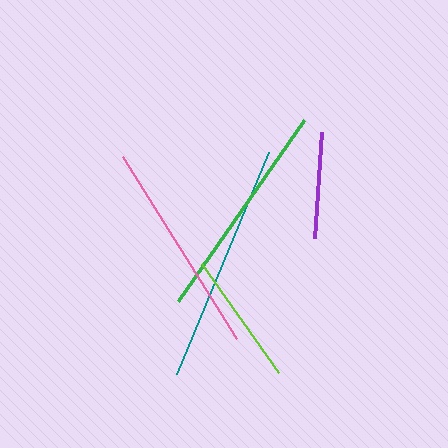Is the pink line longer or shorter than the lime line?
The pink line is longer than the lime line.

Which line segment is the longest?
The teal line is the longest at approximately 241 pixels.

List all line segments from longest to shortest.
From longest to shortest: teal, green, pink, lime, purple.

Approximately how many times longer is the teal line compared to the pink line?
The teal line is approximately 1.1 times the length of the pink line.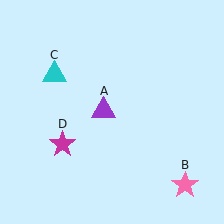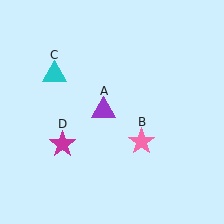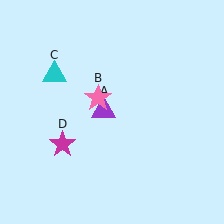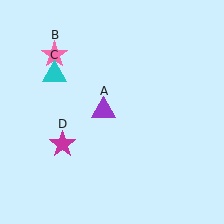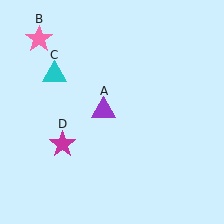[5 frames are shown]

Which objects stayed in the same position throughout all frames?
Purple triangle (object A) and cyan triangle (object C) and magenta star (object D) remained stationary.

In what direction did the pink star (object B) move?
The pink star (object B) moved up and to the left.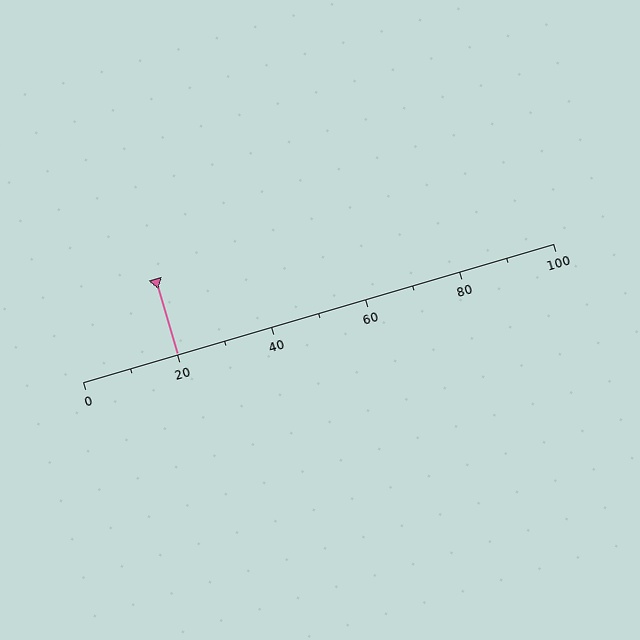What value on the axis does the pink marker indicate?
The marker indicates approximately 20.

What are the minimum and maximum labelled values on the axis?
The axis runs from 0 to 100.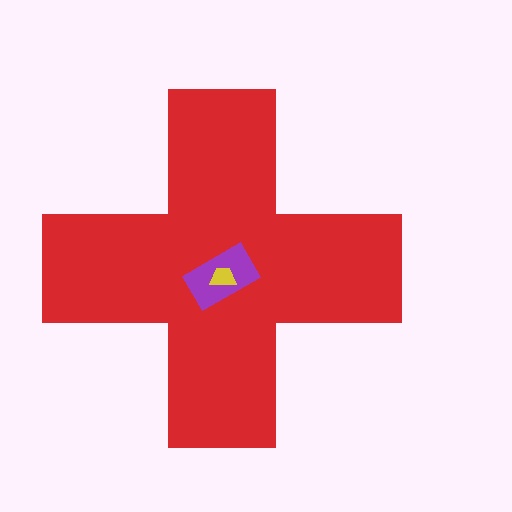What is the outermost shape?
The red cross.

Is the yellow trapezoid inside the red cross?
Yes.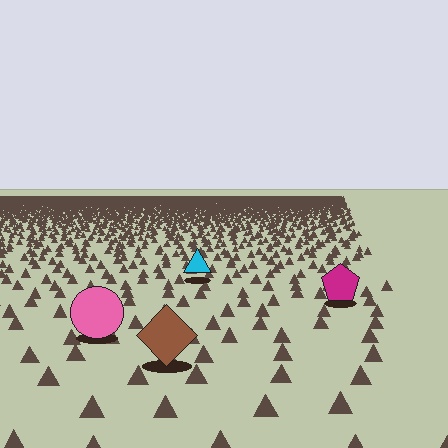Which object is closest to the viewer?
The brown diamond is closest. The texture marks near it are larger and more spread out.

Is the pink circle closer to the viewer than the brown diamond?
No. The brown diamond is closer — you can tell from the texture gradient: the ground texture is coarser near it.